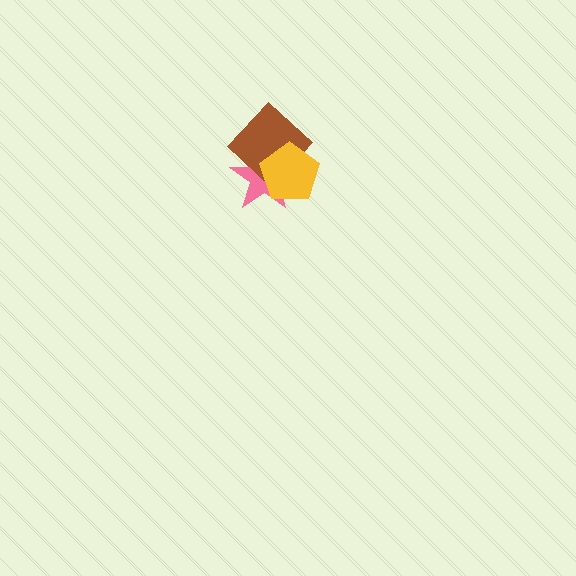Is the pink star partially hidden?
Yes, it is partially covered by another shape.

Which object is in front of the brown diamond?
The yellow pentagon is in front of the brown diamond.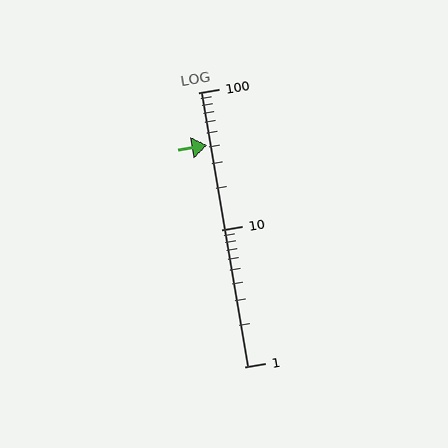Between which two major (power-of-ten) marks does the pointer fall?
The pointer is between 10 and 100.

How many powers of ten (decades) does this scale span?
The scale spans 2 decades, from 1 to 100.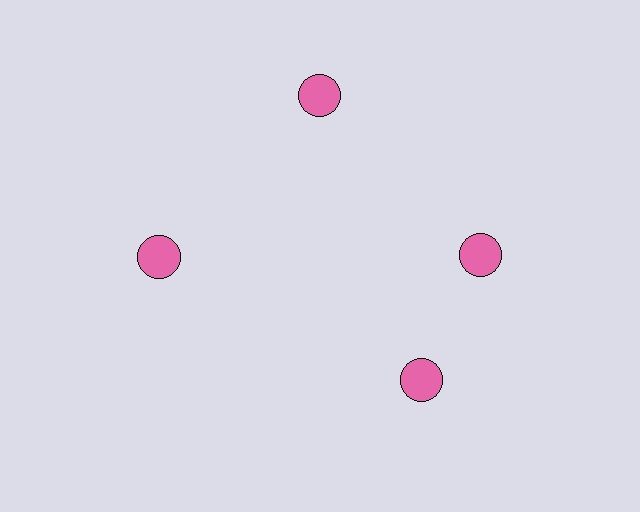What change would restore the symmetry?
The symmetry would be restored by rotating it back into even spacing with its neighbors so that all 4 circles sit at equal angles and equal distance from the center.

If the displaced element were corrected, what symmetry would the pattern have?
It would have 4-fold rotational symmetry — the pattern would map onto itself every 90 degrees.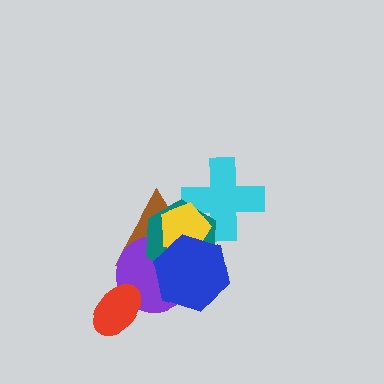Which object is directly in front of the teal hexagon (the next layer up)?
The yellow pentagon is directly in front of the teal hexagon.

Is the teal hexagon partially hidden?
Yes, it is partially covered by another shape.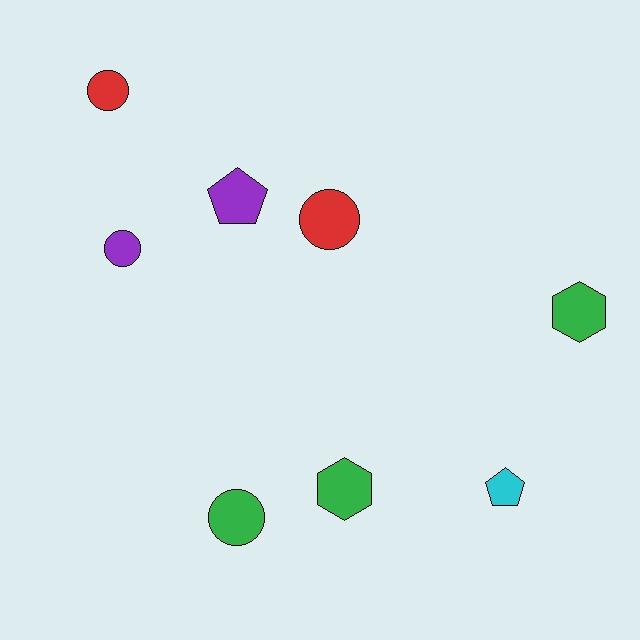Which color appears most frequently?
Green, with 3 objects.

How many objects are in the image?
There are 8 objects.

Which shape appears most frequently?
Circle, with 4 objects.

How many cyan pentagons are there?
There is 1 cyan pentagon.